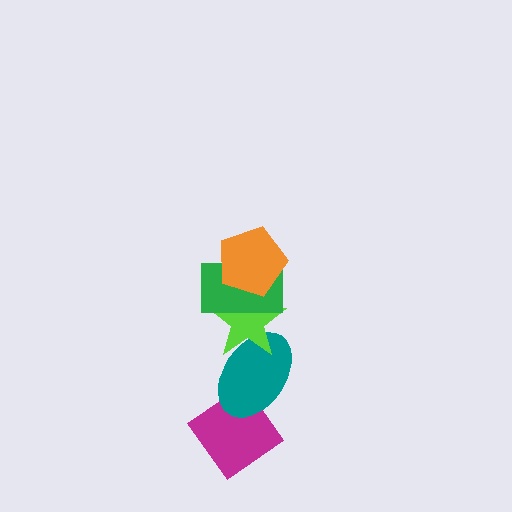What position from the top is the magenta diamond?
The magenta diamond is 5th from the top.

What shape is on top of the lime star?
The green rectangle is on top of the lime star.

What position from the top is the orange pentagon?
The orange pentagon is 1st from the top.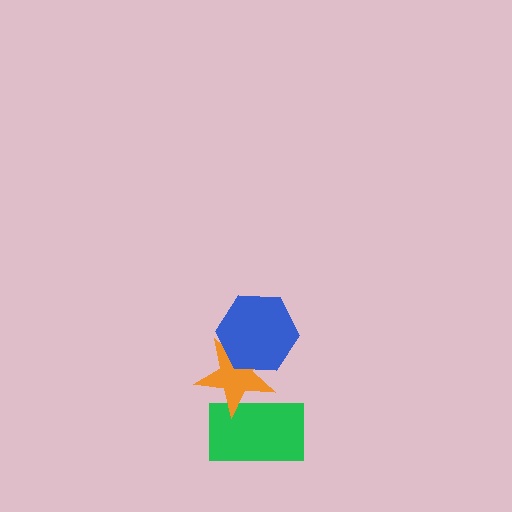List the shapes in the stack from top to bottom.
From top to bottom: the blue hexagon, the orange star, the green rectangle.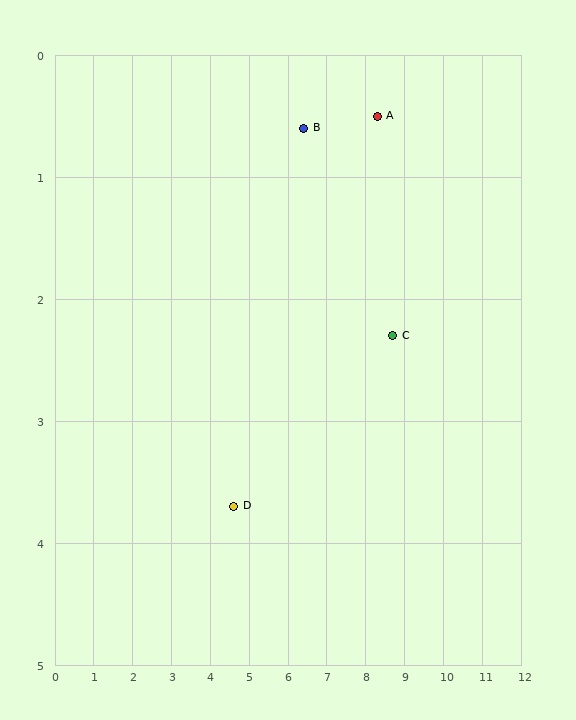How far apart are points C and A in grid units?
Points C and A are about 1.8 grid units apart.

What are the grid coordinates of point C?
Point C is at approximately (8.7, 2.3).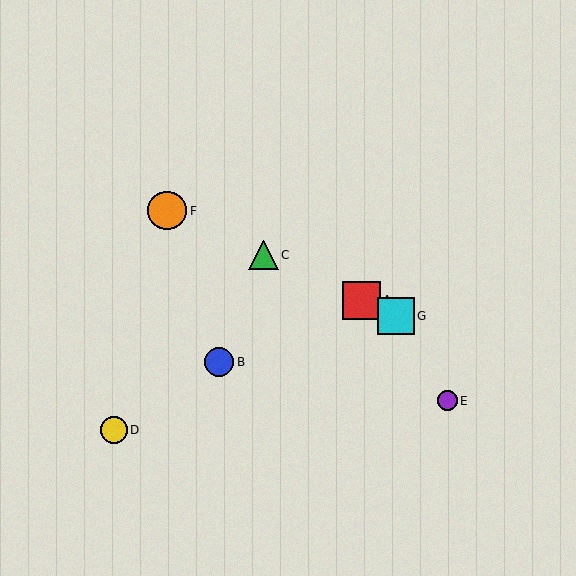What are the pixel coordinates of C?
Object C is at (263, 255).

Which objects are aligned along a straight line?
Objects A, C, F, G are aligned along a straight line.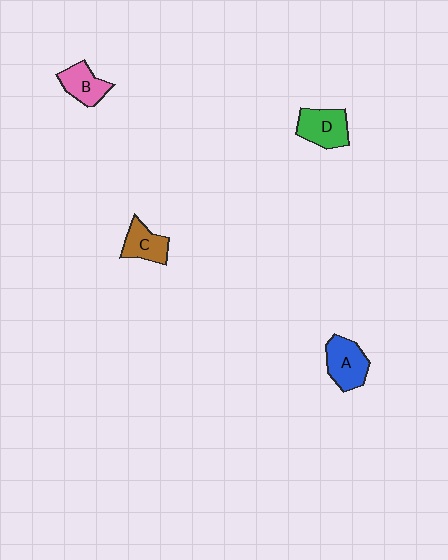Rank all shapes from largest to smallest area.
From largest to smallest: A (blue), D (green), B (pink), C (brown).